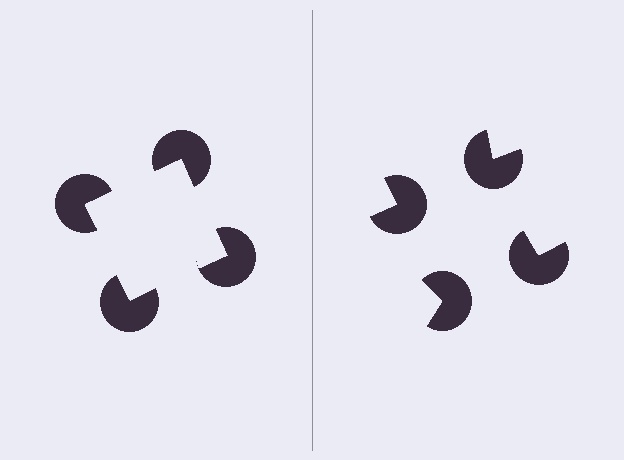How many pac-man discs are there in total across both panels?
8 — 4 on each side.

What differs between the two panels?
The pac-man discs are positioned identically on both sides; only the wedge orientations differ. On the left they align to a square; on the right they are misaligned.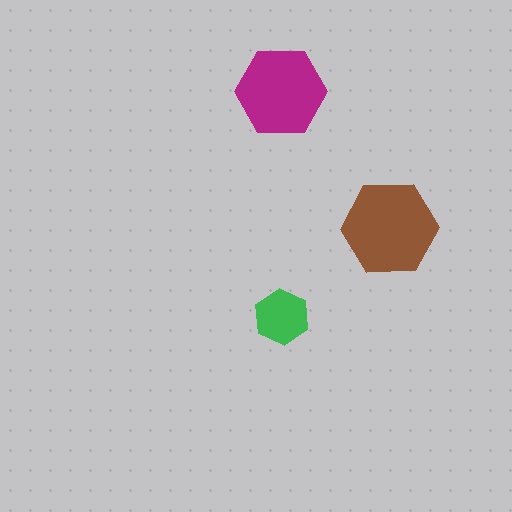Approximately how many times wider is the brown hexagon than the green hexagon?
About 1.5 times wider.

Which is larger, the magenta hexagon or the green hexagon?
The magenta one.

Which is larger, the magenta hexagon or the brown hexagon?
The brown one.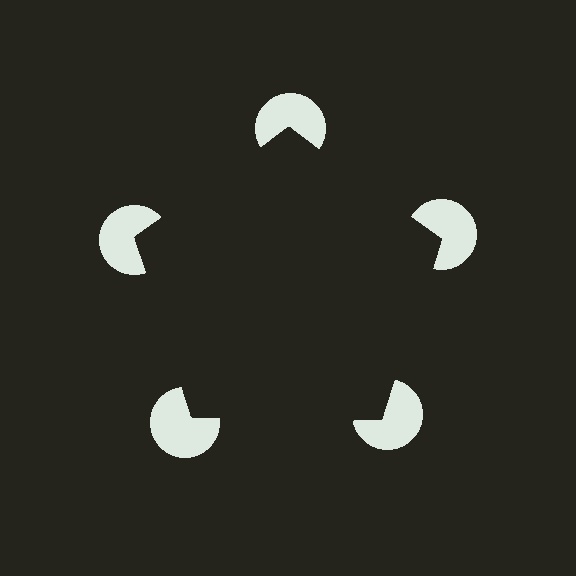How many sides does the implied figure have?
5 sides.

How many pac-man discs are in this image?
There are 5 — one at each vertex of the illusory pentagon.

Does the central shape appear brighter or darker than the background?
It typically appears slightly darker than the background, even though no actual brightness change is drawn.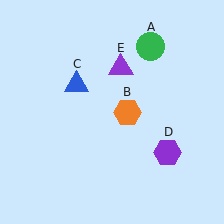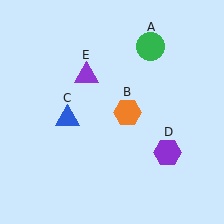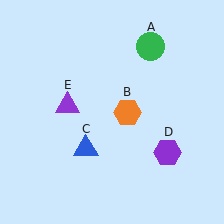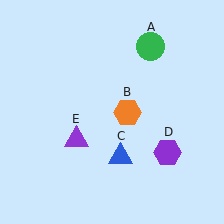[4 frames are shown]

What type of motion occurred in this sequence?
The blue triangle (object C), purple triangle (object E) rotated counterclockwise around the center of the scene.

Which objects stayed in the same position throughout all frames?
Green circle (object A) and orange hexagon (object B) and purple hexagon (object D) remained stationary.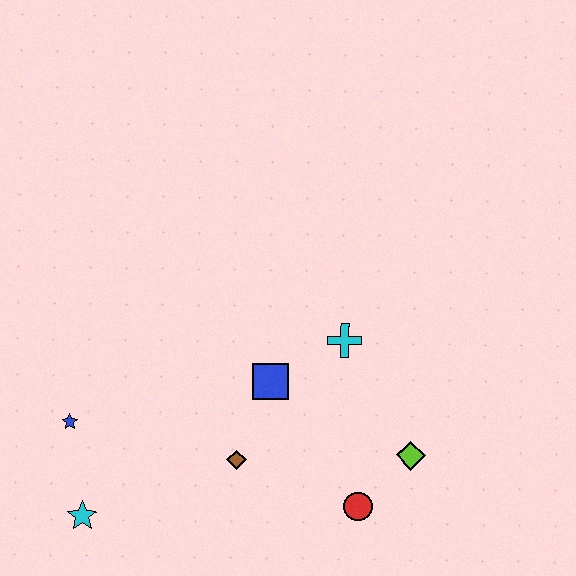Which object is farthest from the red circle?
The blue star is farthest from the red circle.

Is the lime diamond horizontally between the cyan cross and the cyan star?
No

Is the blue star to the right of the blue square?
No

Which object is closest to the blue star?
The cyan star is closest to the blue star.